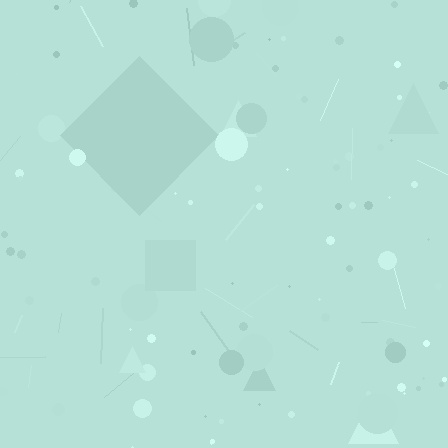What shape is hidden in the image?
A diamond is hidden in the image.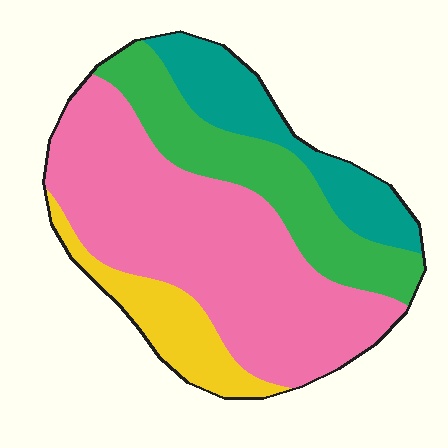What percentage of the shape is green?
Green takes up about one fifth (1/5) of the shape.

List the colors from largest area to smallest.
From largest to smallest: pink, green, teal, yellow.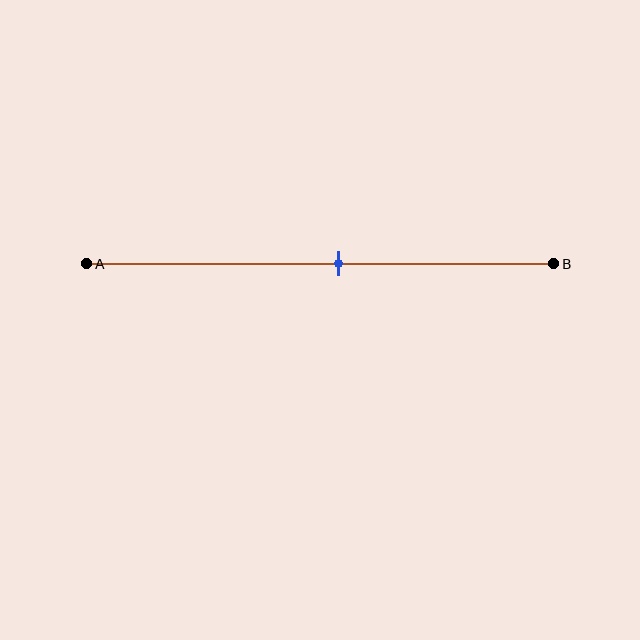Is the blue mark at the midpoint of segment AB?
No, the mark is at about 55% from A, not at the 50% midpoint.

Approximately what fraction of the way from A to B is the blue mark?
The blue mark is approximately 55% of the way from A to B.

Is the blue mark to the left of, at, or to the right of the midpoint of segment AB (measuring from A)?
The blue mark is to the right of the midpoint of segment AB.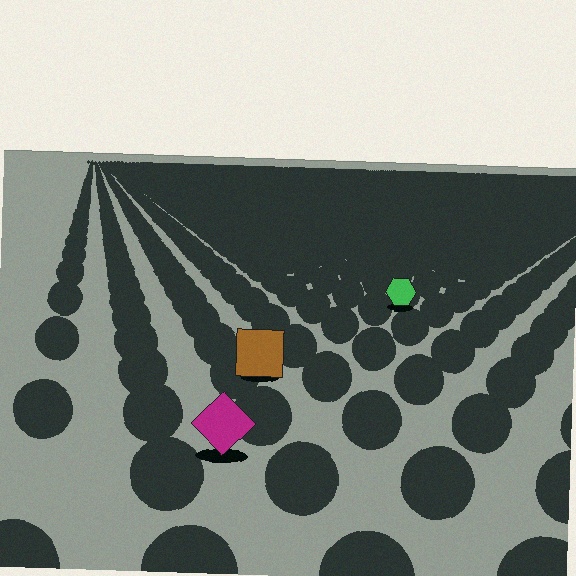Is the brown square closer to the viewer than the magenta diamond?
No. The magenta diamond is closer — you can tell from the texture gradient: the ground texture is coarser near it.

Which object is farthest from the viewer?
The green hexagon is farthest from the viewer. It appears smaller and the ground texture around it is denser.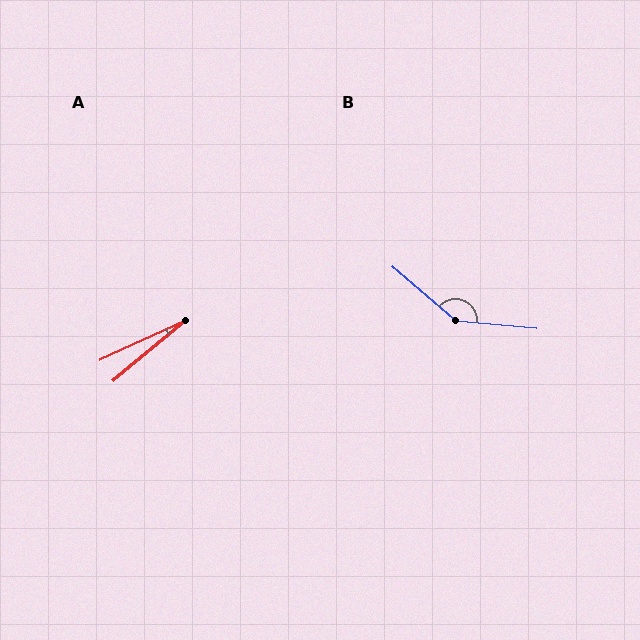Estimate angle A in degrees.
Approximately 15 degrees.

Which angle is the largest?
B, at approximately 145 degrees.